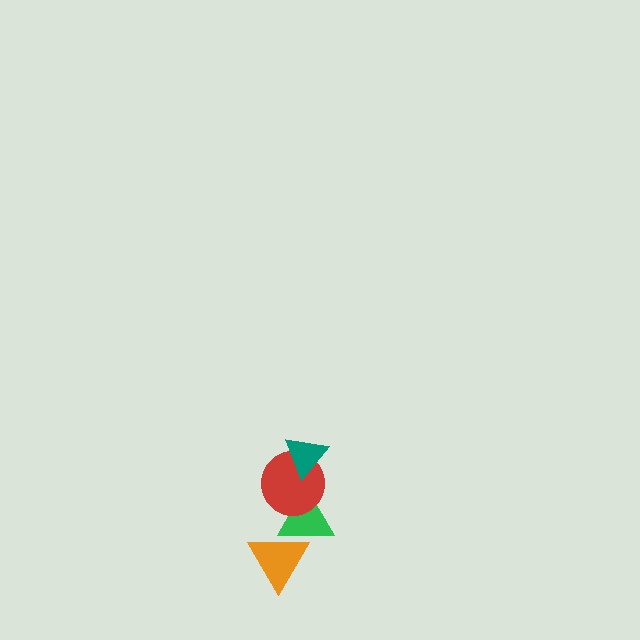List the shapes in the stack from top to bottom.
From top to bottom: the teal triangle, the red circle, the green triangle, the orange triangle.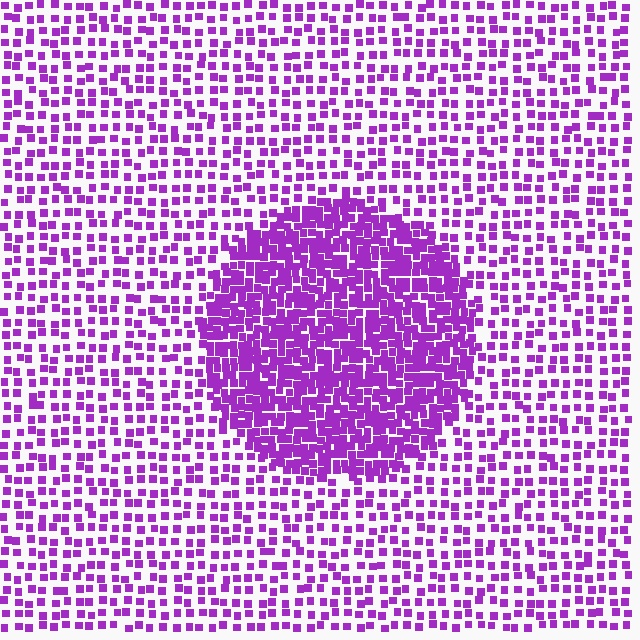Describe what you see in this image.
The image contains small purple elements arranged at two different densities. A circle-shaped region is visible where the elements are more densely packed than the surrounding area.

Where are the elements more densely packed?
The elements are more densely packed inside the circle boundary.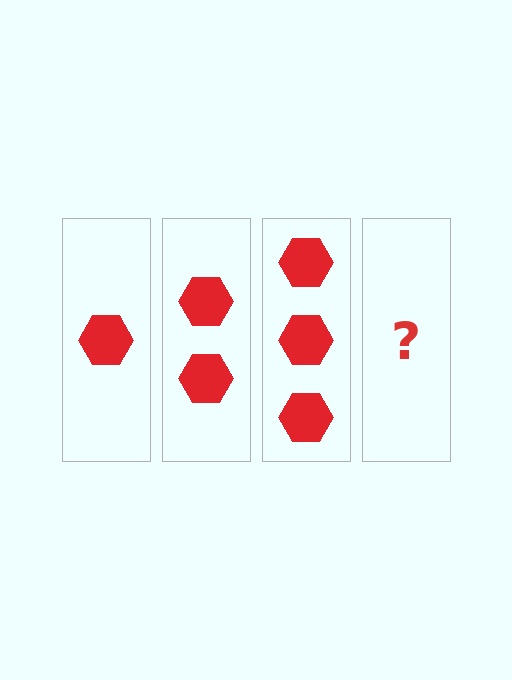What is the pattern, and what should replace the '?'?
The pattern is that each step adds one more hexagon. The '?' should be 4 hexagons.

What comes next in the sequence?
The next element should be 4 hexagons.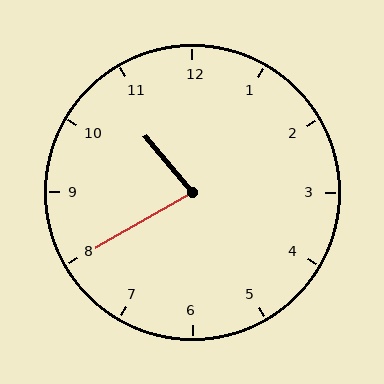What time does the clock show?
10:40.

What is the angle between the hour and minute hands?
Approximately 80 degrees.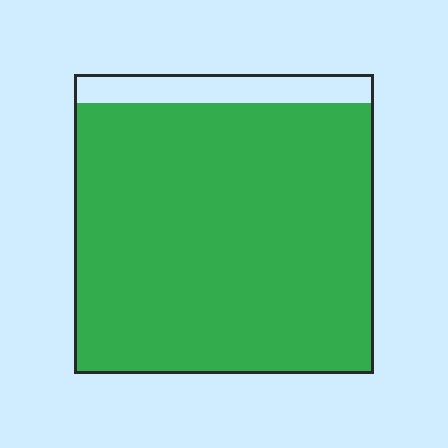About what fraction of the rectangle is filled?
About nine tenths (9/10).